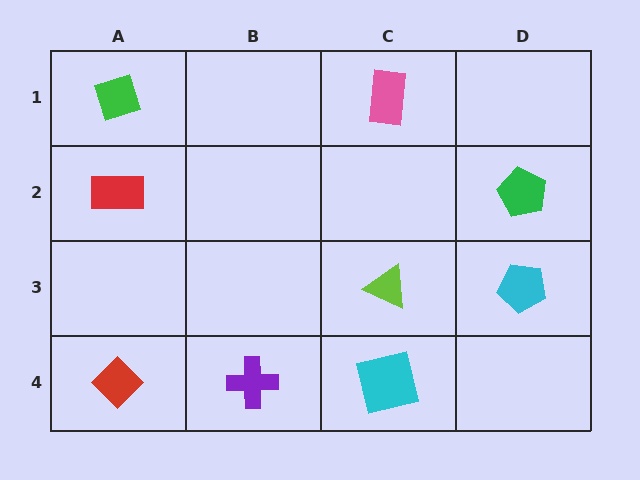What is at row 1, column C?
A pink rectangle.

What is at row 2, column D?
A green pentagon.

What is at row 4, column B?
A purple cross.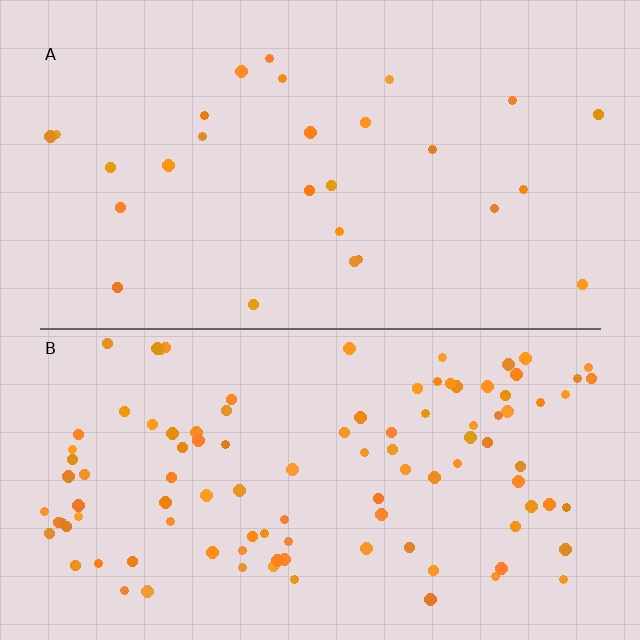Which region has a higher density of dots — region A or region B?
B (the bottom).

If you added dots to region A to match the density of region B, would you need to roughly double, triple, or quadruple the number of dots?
Approximately quadruple.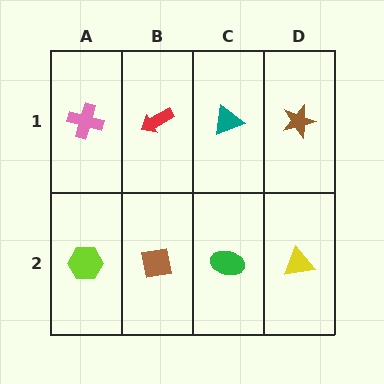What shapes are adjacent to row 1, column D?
A yellow triangle (row 2, column D), a teal triangle (row 1, column C).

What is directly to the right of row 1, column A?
A red arrow.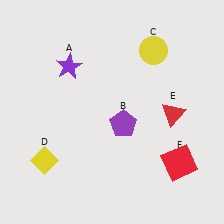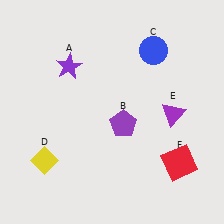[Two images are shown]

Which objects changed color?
C changed from yellow to blue. E changed from red to purple.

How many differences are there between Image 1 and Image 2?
There are 2 differences between the two images.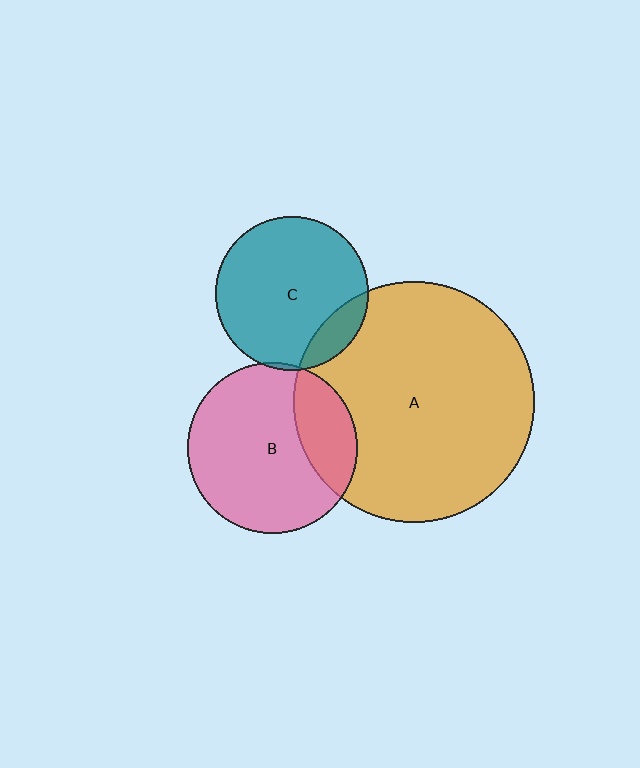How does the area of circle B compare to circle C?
Approximately 1.2 times.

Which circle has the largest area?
Circle A (orange).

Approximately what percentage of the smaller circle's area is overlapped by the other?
Approximately 5%.